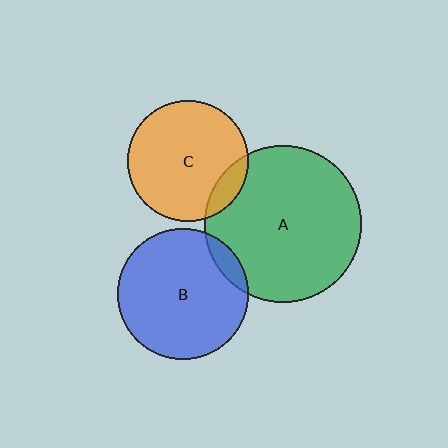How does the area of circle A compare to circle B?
Approximately 1.4 times.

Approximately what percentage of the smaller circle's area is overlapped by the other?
Approximately 10%.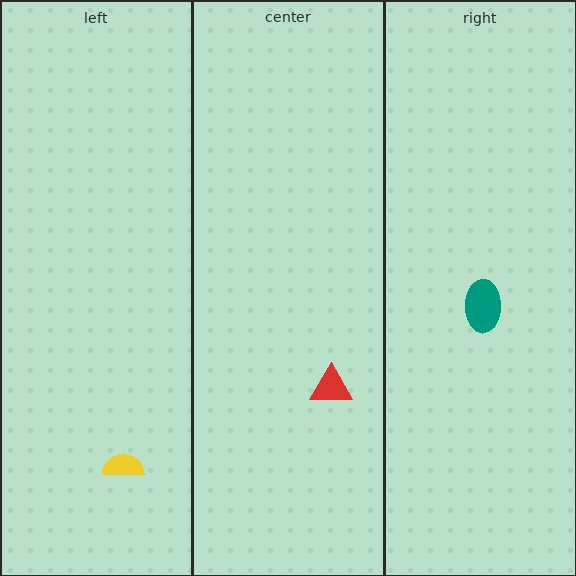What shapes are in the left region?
The yellow semicircle.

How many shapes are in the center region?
1.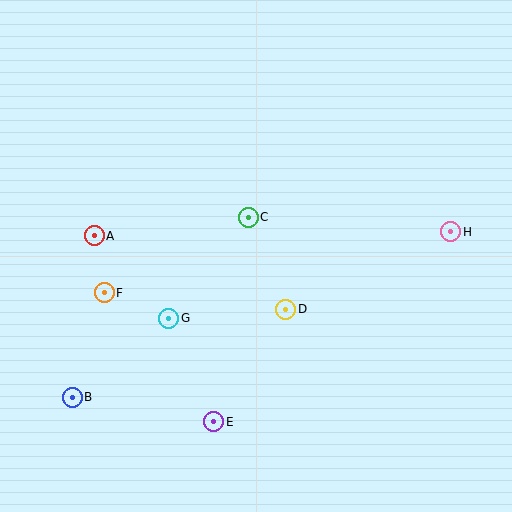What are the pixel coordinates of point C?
Point C is at (248, 217).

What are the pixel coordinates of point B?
Point B is at (72, 397).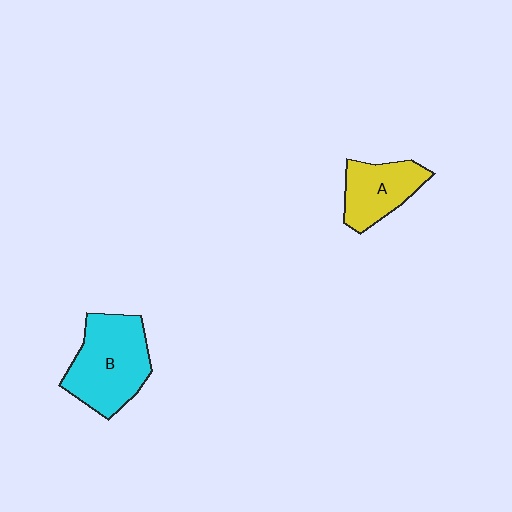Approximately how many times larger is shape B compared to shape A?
Approximately 1.5 times.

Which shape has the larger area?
Shape B (cyan).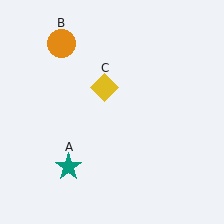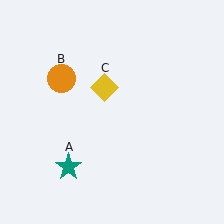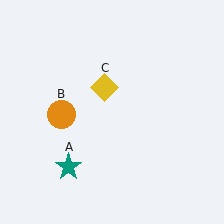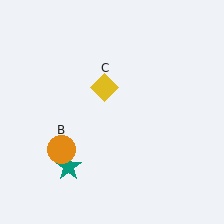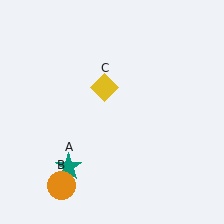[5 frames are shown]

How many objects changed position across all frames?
1 object changed position: orange circle (object B).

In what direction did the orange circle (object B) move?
The orange circle (object B) moved down.